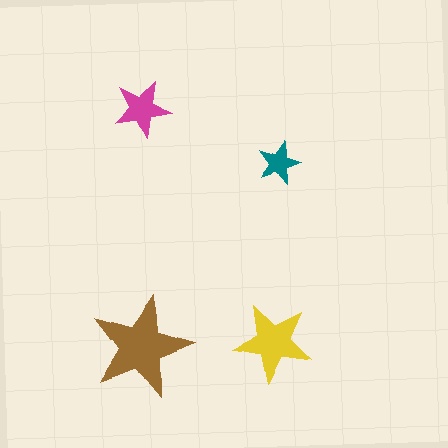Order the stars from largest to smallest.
the brown one, the yellow one, the magenta one, the teal one.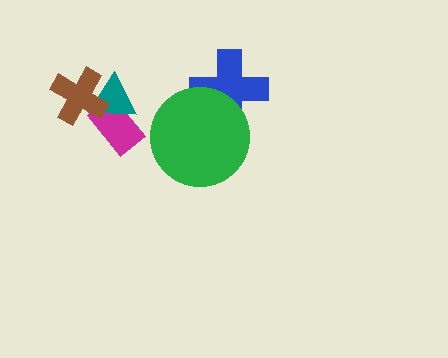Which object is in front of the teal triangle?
The brown cross is in front of the teal triangle.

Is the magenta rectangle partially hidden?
Yes, it is partially covered by another shape.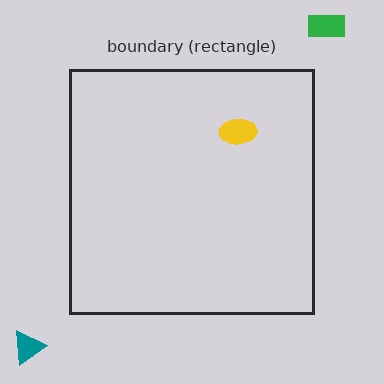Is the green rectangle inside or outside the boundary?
Outside.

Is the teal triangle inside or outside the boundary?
Outside.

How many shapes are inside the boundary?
1 inside, 2 outside.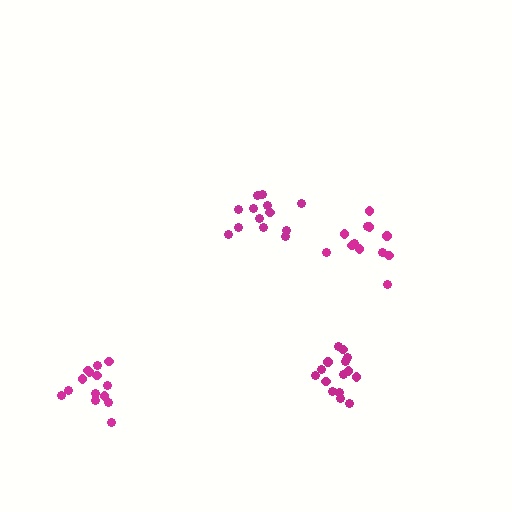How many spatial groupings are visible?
There are 4 spatial groupings.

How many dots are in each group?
Group 1: 12 dots, Group 2: 15 dots, Group 3: 13 dots, Group 4: 14 dots (54 total).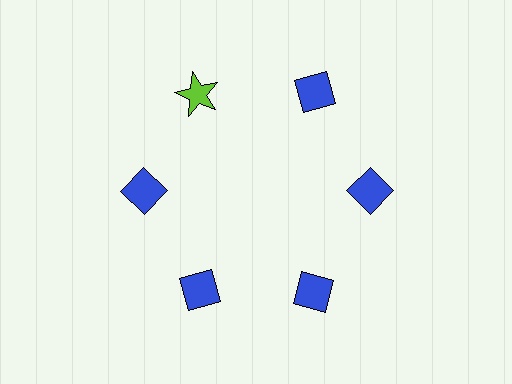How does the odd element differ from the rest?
It differs in both color (lime instead of blue) and shape (star instead of diamond).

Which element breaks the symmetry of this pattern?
The lime star at roughly the 11 o'clock position breaks the symmetry. All other shapes are blue diamonds.